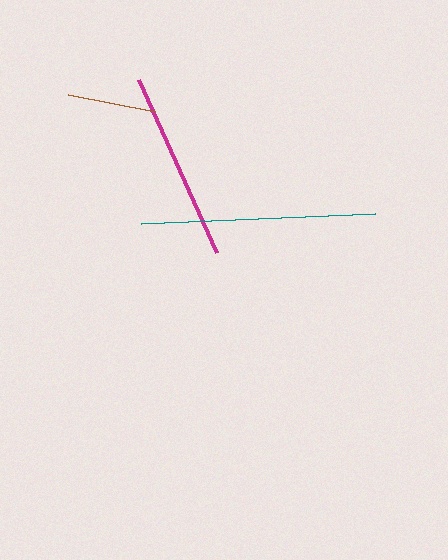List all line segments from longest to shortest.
From longest to shortest: teal, magenta, brown.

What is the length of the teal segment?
The teal segment is approximately 234 pixels long.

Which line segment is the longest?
The teal line is the longest at approximately 234 pixels.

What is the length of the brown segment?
The brown segment is approximately 89 pixels long.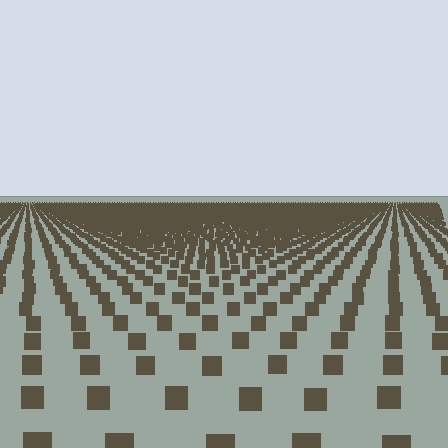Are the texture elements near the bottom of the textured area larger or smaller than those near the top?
Larger. Near the bottom, elements are closer to the viewer and appear at a bigger on-screen size.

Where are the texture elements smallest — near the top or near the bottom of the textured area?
Near the top.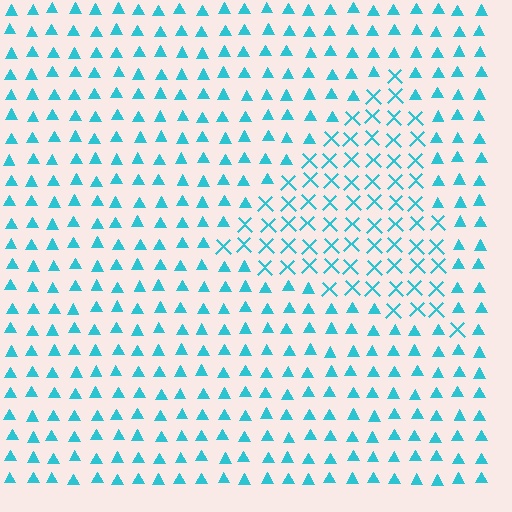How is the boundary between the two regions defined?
The boundary is defined by a change in element shape: X marks inside vs. triangles outside. All elements share the same color and spacing.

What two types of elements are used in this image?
The image uses X marks inside the triangle region and triangles outside it.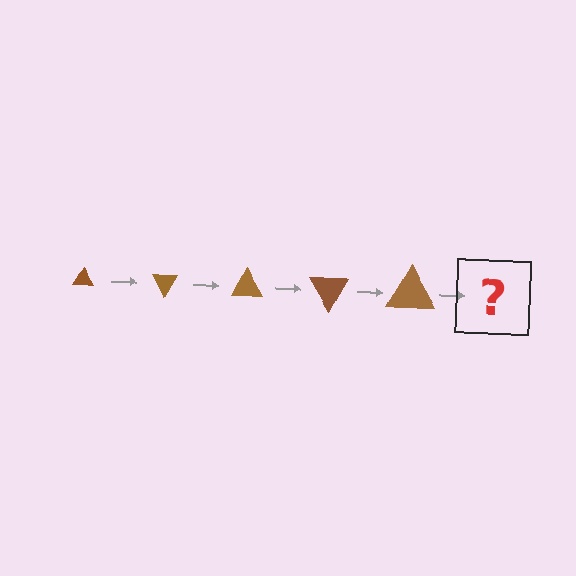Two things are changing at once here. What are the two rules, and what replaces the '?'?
The two rules are that the triangle grows larger each step and it rotates 60 degrees each step. The '?' should be a triangle, larger than the previous one and rotated 300 degrees from the start.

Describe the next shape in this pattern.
It should be a triangle, larger than the previous one and rotated 300 degrees from the start.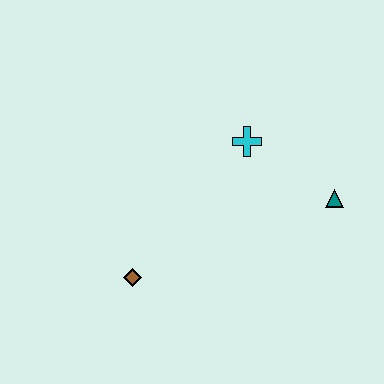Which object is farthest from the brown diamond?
The teal triangle is farthest from the brown diamond.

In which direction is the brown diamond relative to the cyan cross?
The brown diamond is below the cyan cross.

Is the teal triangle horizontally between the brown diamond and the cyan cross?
No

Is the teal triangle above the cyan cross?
No